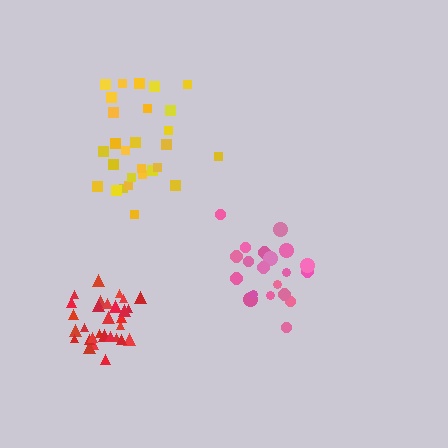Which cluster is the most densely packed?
Red.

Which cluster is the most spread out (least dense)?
Yellow.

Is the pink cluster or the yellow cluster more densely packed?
Pink.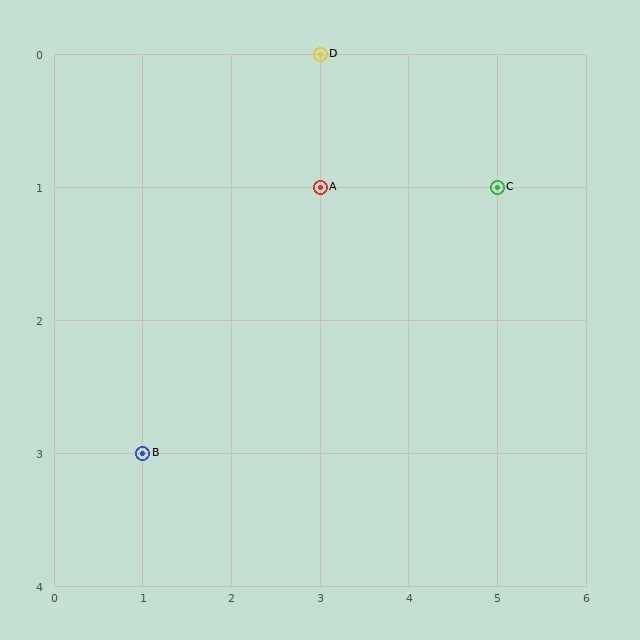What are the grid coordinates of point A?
Point A is at grid coordinates (3, 1).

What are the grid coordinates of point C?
Point C is at grid coordinates (5, 1).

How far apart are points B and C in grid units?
Points B and C are 4 columns and 2 rows apart (about 4.5 grid units diagonally).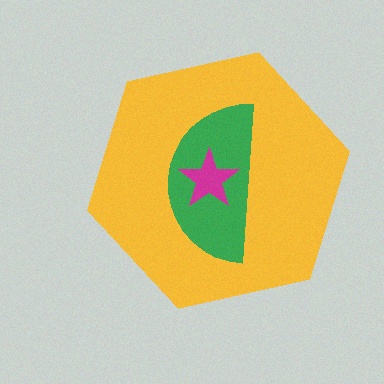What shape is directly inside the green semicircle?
The magenta star.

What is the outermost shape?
The yellow hexagon.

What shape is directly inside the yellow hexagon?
The green semicircle.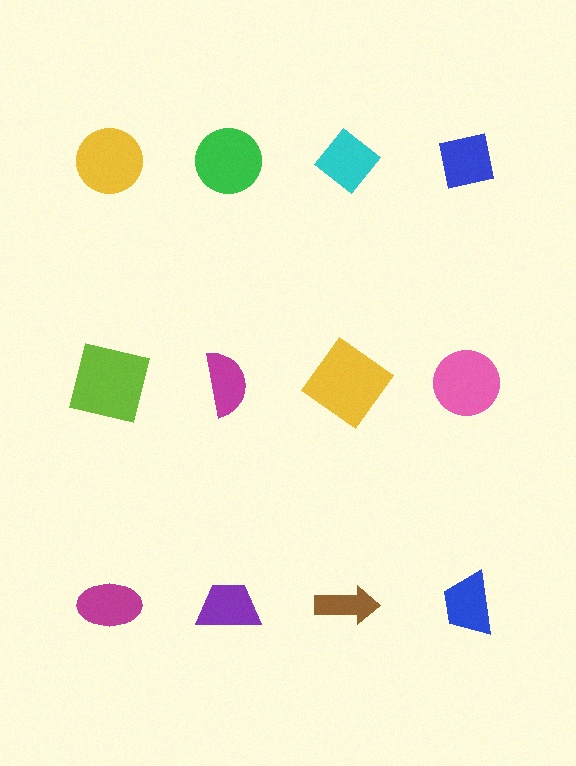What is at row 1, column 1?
A yellow circle.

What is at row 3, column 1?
A magenta ellipse.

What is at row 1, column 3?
A cyan diamond.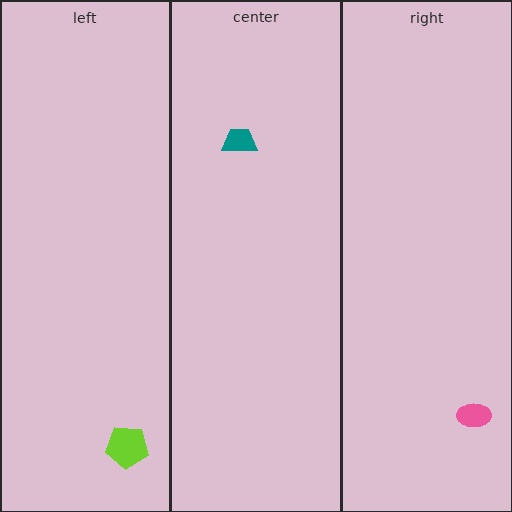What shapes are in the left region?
The lime pentagon.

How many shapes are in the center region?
1.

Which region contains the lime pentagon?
The left region.